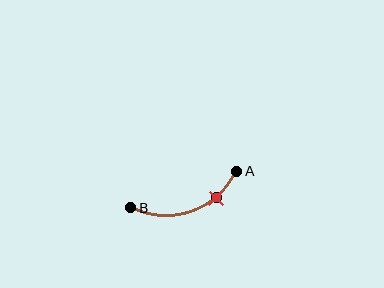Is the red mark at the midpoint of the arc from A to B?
No. The red mark lies on the arc but is closer to endpoint A. The arc midpoint would be at the point on the curve equidistant along the arc from both A and B.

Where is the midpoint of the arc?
The arc midpoint is the point on the curve farthest from the straight line joining A and B. It sits below that line.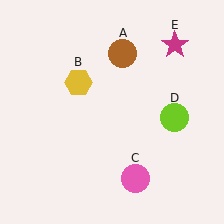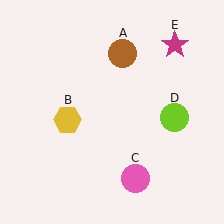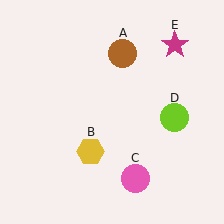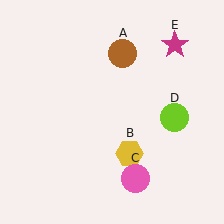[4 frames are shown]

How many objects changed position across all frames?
1 object changed position: yellow hexagon (object B).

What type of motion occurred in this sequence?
The yellow hexagon (object B) rotated counterclockwise around the center of the scene.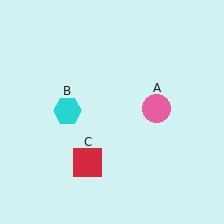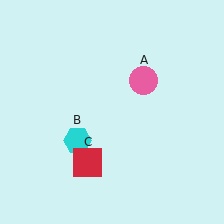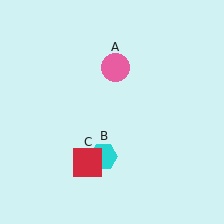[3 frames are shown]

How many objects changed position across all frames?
2 objects changed position: pink circle (object A), cyan hexagon (object B).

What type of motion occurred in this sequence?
The pink circle (object A), cyan hexagon (object B) rotated counterclockwise around the center of the scene.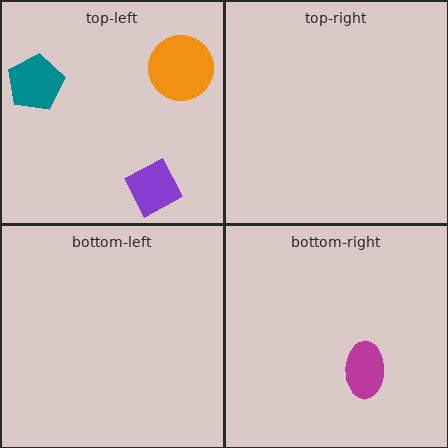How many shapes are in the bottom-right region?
1.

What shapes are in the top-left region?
The purple diamond, the teal pentagon, the orange circle.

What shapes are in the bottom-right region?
The magenta ellipse.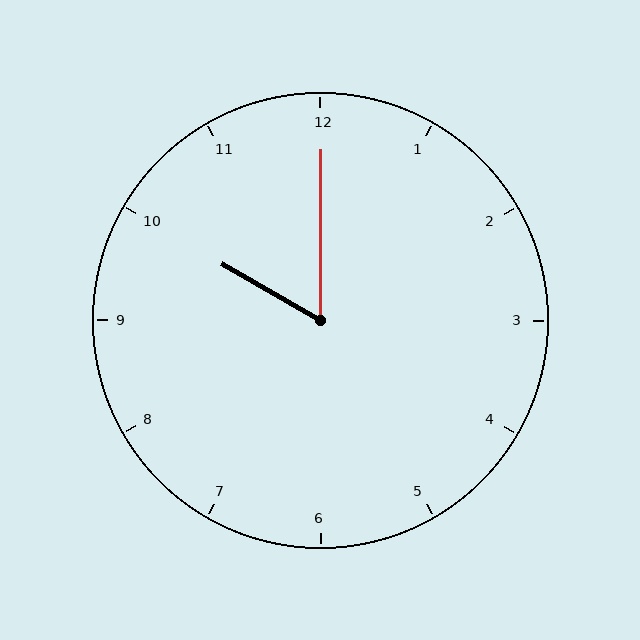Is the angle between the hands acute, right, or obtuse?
It is acute.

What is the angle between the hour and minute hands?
Approximately 60 degrees.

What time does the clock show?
10:00.